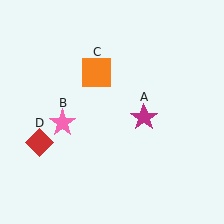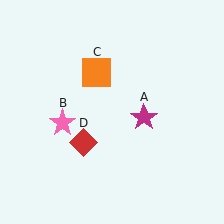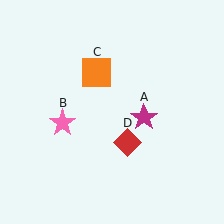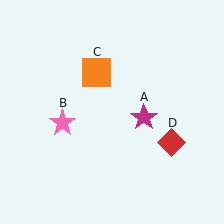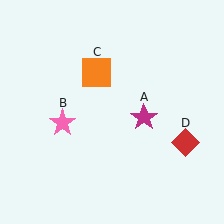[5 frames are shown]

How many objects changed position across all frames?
1 object changed position: red diamond (object D).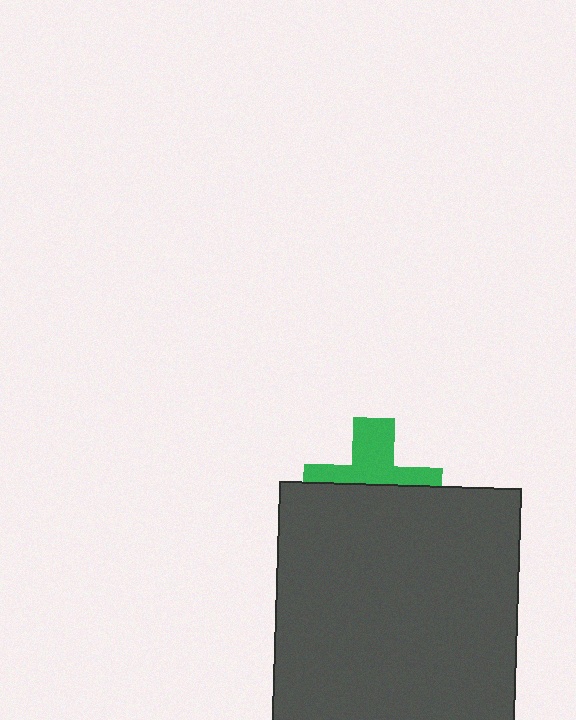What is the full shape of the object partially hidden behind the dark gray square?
The partially hidden object is a green cross.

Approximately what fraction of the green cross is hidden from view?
Roughly 54% of the green cross is hidden behind the dark gray square.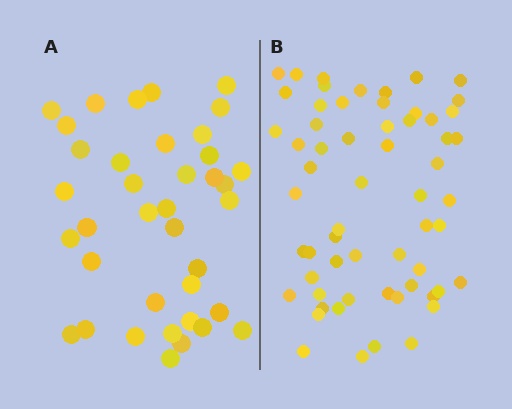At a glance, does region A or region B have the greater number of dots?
Region B (the right region) has more dots.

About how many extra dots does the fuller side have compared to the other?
Region B has approximately 20 more dots than region A.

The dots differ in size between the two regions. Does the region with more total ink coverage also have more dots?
No. Region A has more total ink coverage because its dots are larger, but region B actually contains more individual dots. Total area can be misleading — the number of items is what matters here.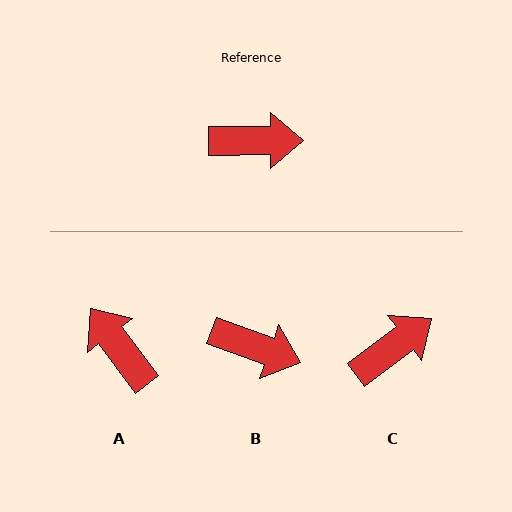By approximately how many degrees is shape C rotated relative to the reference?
Approximately 37 degrees counter-clockwise.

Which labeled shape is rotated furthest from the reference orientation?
A, about 127 degrees away.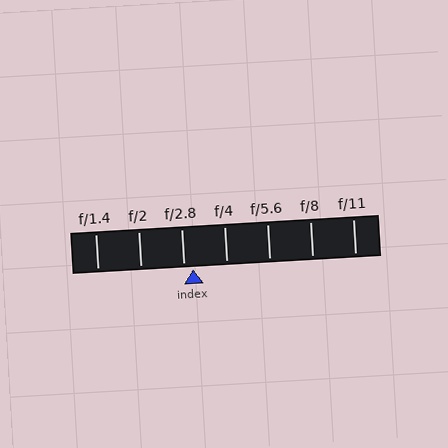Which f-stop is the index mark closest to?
The index mark is closest to f/2.8.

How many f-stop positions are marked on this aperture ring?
There are 7 f-stop positions marked.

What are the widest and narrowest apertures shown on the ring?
The widest aperture shown is f/1.4 and the narrowest is f/11.